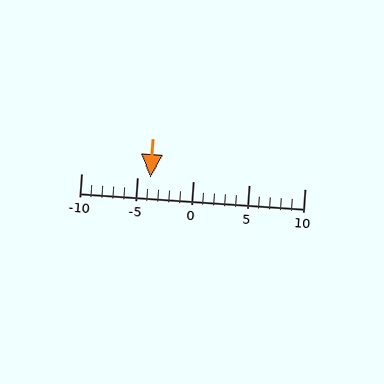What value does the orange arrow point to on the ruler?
The orange arrow points to approximately -4.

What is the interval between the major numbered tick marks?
The major tick marks are spaced 5 units apart.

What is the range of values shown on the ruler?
The ruler shows values from -10 to 10.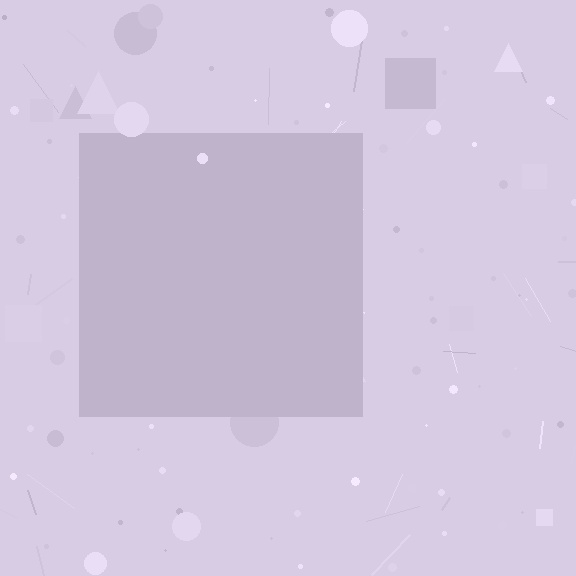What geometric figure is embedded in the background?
A square is embedded in the background.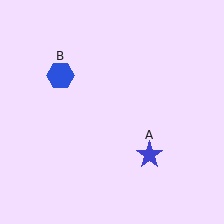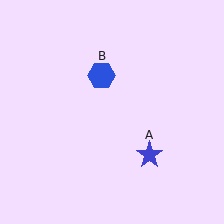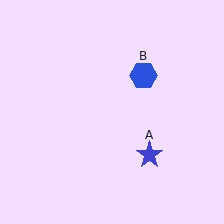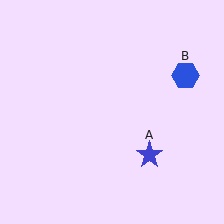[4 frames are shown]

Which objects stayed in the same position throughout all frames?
Blue star (object A) remained stationary.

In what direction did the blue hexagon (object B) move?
The blue hexagon (object B) moved right.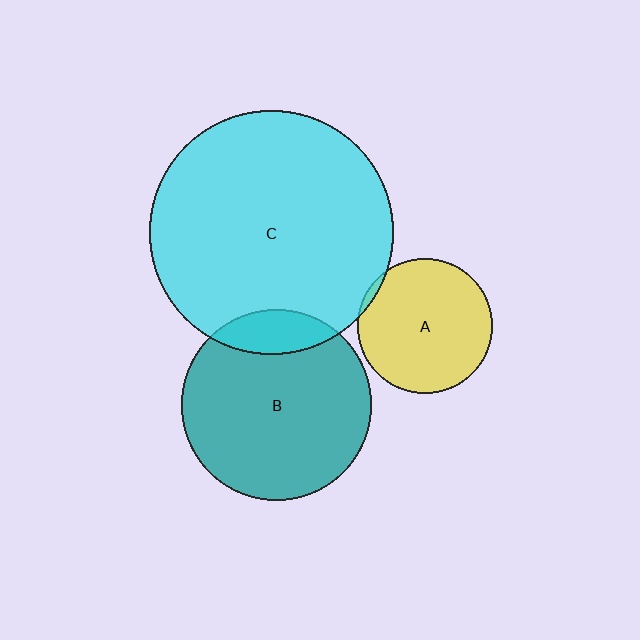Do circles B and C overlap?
Yes.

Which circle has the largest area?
Circle C (cyan).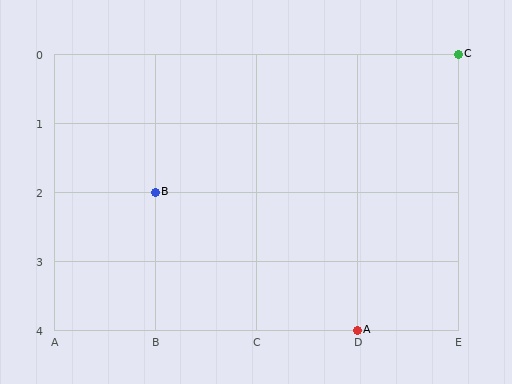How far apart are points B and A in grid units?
Points B and A are 2 columns and 2 rows apart (about 2.8 grid units diagonally).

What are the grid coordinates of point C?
Point C is at grid coordinates (E, 0).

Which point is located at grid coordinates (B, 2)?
Point B is at (B, 2).